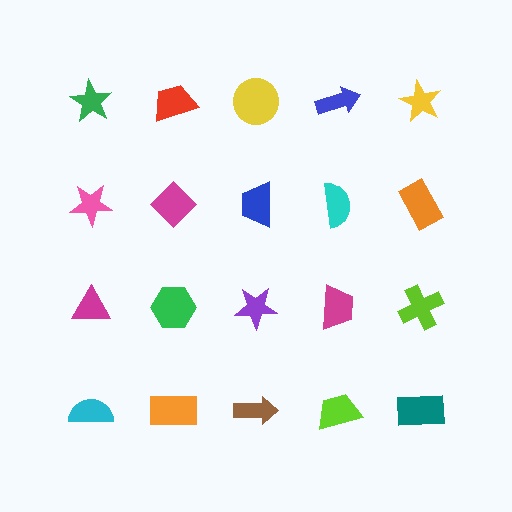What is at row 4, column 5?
A teal rectangle.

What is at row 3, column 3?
A purple star.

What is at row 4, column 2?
An orange rectangle.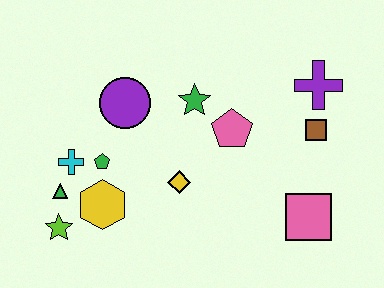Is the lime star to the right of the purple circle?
No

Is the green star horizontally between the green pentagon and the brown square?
Yes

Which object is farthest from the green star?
The lime star is farthest from the green star.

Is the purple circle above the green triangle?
Yes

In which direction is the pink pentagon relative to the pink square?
The pink pentagon is above the pink square.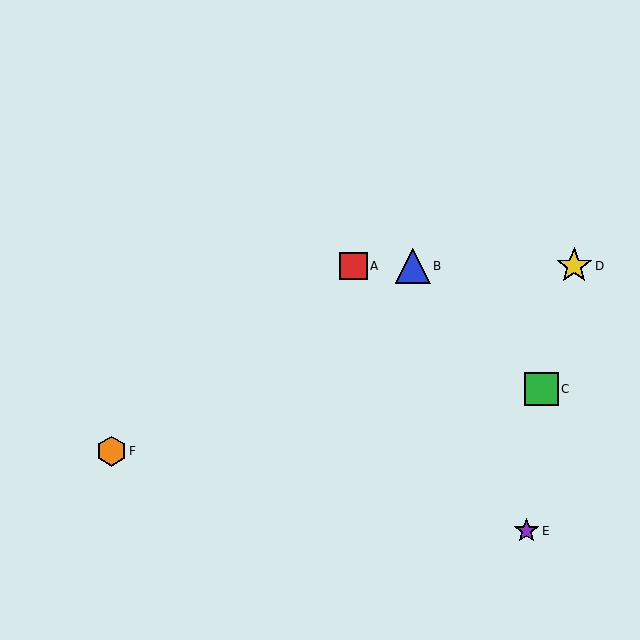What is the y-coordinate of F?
Object F is at y≈451.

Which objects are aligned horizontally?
Objects A, B, D are aligned horizontally.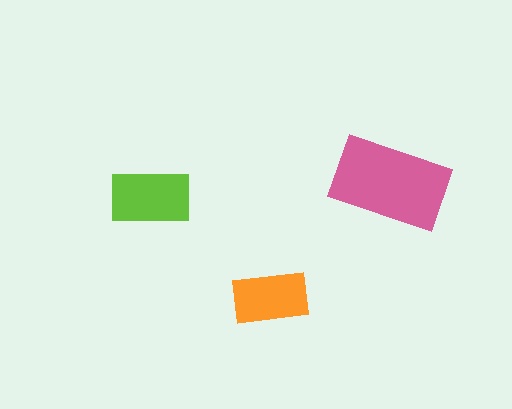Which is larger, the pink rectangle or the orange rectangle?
The pink one.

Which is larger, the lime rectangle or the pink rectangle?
The pink one.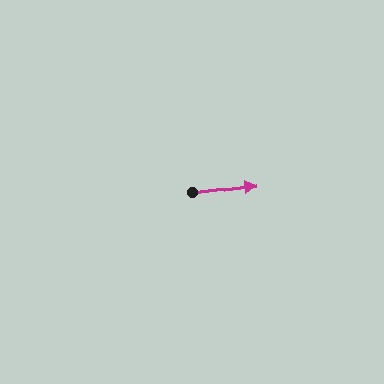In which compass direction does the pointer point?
East.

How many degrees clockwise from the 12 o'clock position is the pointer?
Approximately 83 degrees.